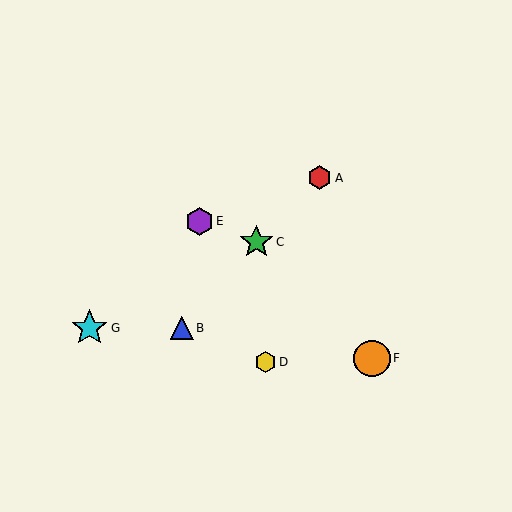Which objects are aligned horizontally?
Objects B, G are aligned horizontally.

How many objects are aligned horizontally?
2 objects (B, G) are aligned horizontally.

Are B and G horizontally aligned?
Yes, both are at y≈328.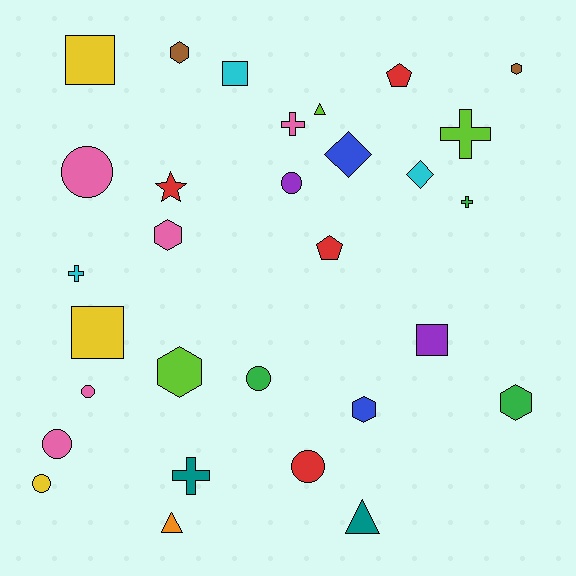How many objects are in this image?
There are 30 objects.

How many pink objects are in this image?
There are 5 pink objects.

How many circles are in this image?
There are 7 circles.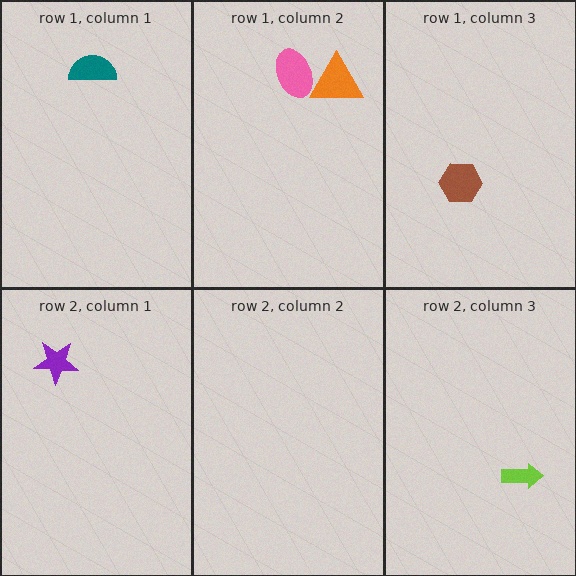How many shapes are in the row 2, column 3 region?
1.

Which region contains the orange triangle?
The row 1, column 2 region.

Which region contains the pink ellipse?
The row 1, column 2 region.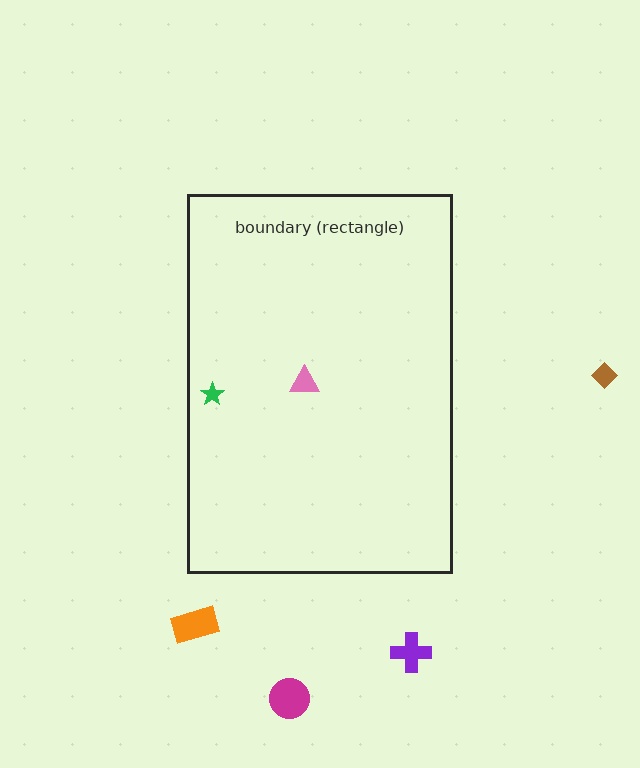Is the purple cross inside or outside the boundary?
Outside.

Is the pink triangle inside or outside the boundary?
Inside.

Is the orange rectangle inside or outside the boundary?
Outside.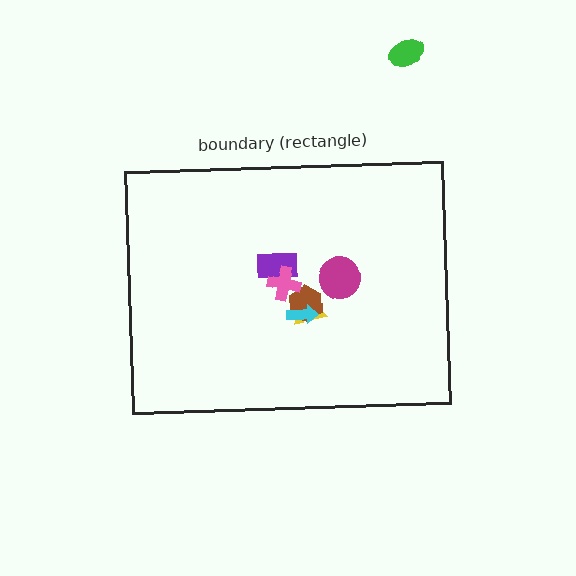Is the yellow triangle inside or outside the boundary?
Inside.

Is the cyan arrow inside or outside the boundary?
Inside.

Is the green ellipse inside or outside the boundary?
Outside.